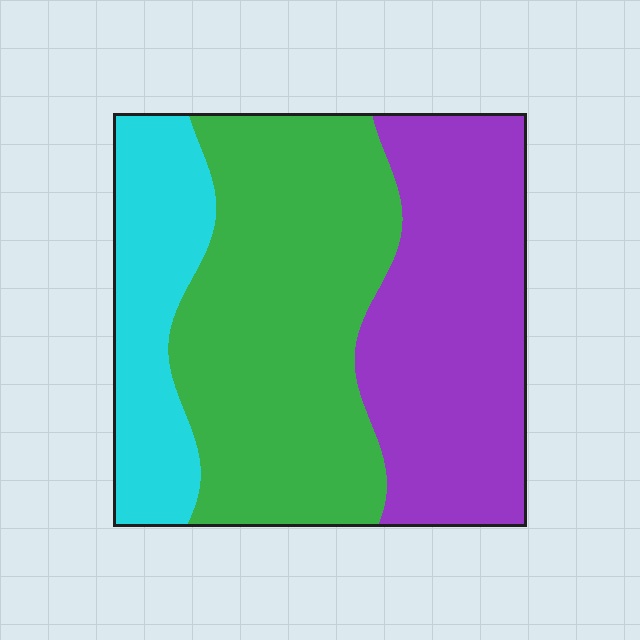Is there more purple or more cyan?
Purple.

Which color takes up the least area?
Cyan, at roughly 20%.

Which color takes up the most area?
Green, at roughly 45%.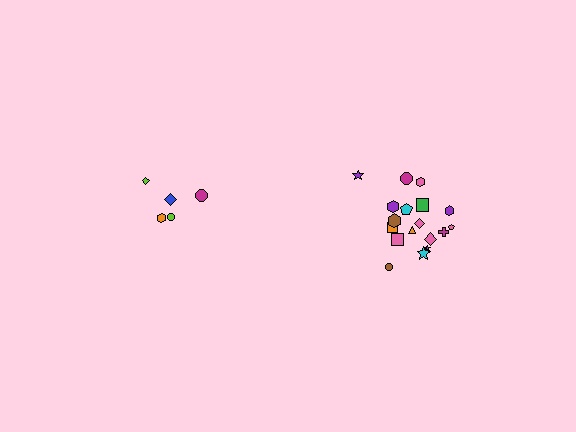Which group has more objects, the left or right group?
The right group.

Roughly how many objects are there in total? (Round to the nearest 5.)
Roughly 25 objects in total.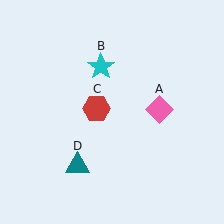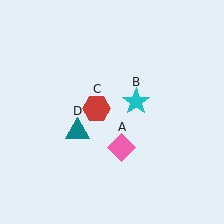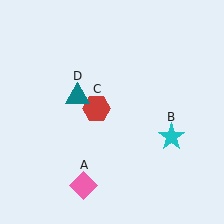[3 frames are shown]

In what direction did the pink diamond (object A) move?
The pink diamond (object A) moved down and to the left.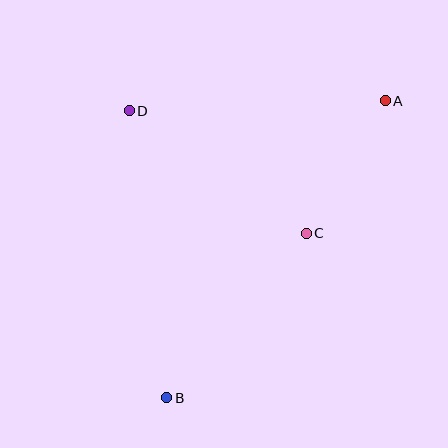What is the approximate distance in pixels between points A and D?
The distance between A and D is approximately 256 pixels.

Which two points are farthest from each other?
Points A and B are farthest from each other.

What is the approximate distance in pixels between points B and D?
The distance between B and D is approximately 290 pixels.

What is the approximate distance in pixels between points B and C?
The distance between B and C is approximately 216 pixels.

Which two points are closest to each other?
Points A and C are closest to each other.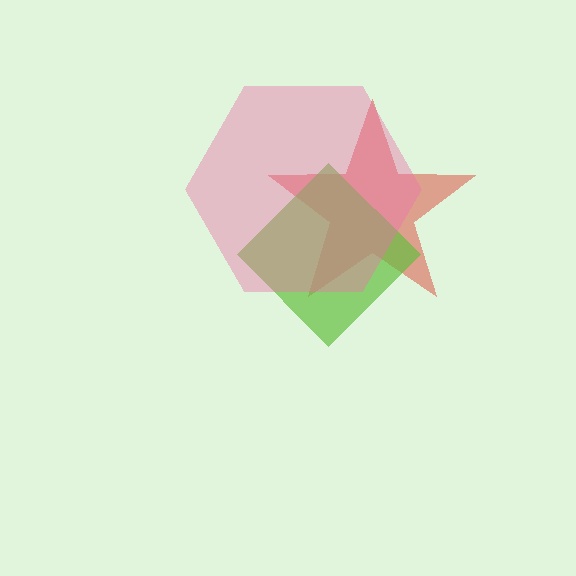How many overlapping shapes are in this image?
There are 3 overlapping shapes in the image.